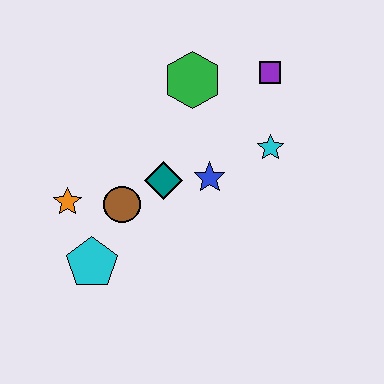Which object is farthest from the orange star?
The purple square is farthest from the orange star.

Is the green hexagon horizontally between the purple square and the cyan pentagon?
Yes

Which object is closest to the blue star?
The teal diamond is closest to the blue star.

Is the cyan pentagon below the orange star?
Yes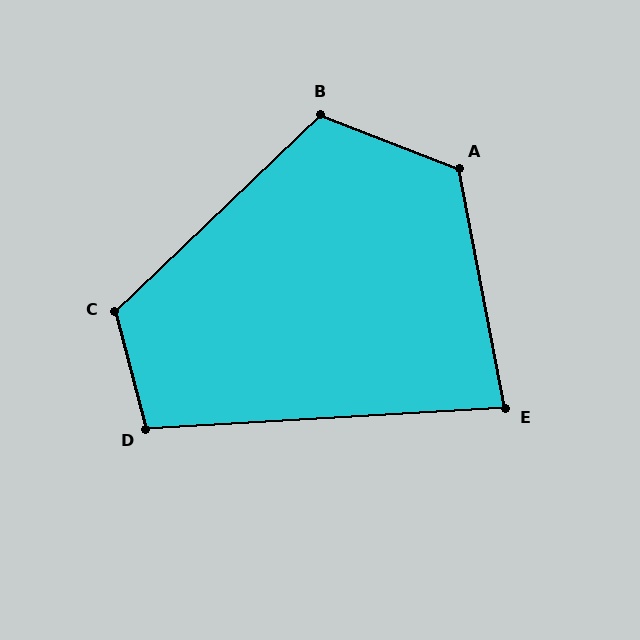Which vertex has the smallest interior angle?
E, at approximately 82 degrees.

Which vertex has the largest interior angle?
A, at approximately 122 degrees.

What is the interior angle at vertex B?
Approximately 115 degrees (obtuse).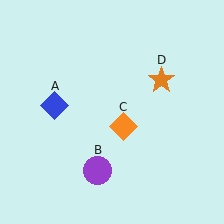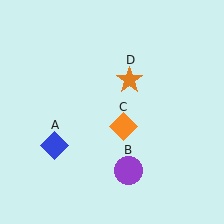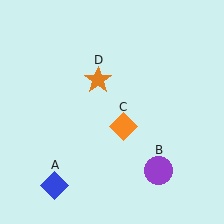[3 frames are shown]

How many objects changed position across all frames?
3 objects changed position: blue diamond (object A), purple circle (object B), orange star (object D).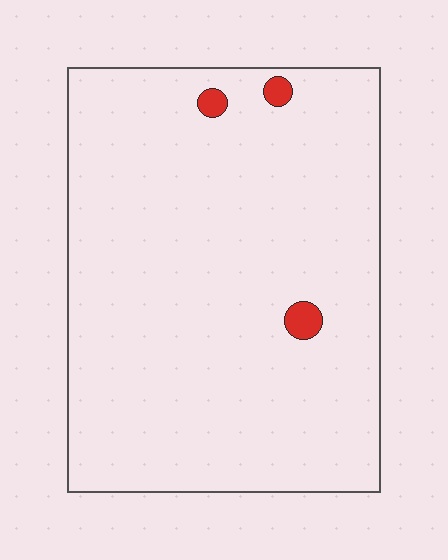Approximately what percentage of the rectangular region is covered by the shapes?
Approximately 0%.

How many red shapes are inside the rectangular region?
3.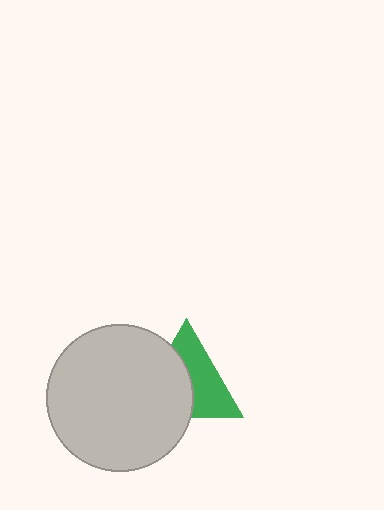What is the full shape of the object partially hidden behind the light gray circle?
The partially hidden object is a green triangle.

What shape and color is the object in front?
The object in front is a light gray circle.